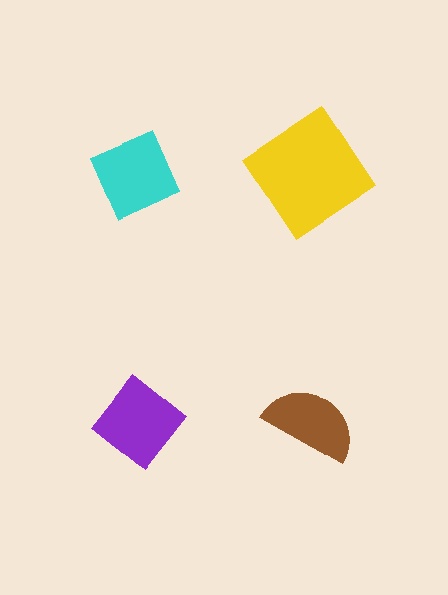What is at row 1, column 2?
A yellow diamond.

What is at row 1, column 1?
A cyan diamond.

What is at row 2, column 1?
A purple diamond.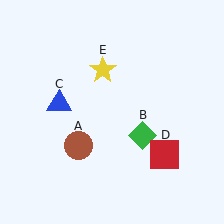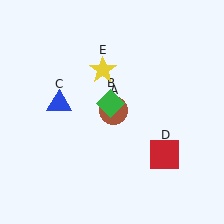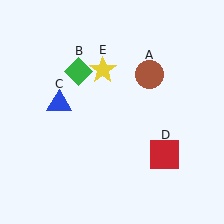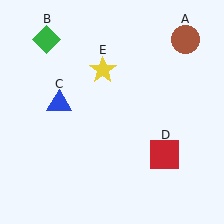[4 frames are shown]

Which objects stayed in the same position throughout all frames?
Blue triangle (object C) and red square (object D) and yellow star (object E) remained stationary.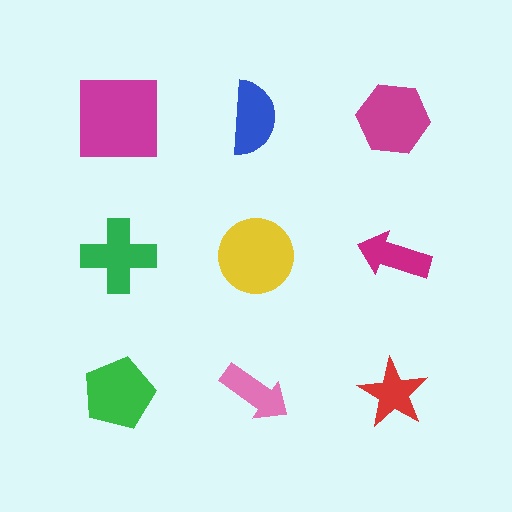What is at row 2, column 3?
A magenta arrow.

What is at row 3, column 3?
A red star.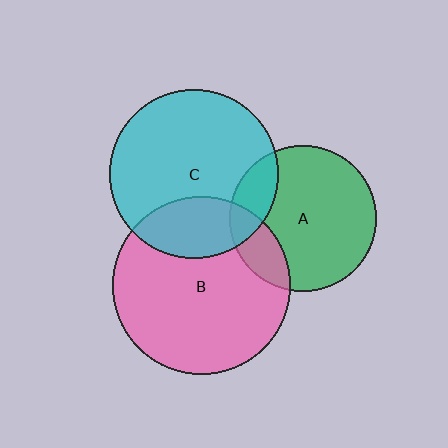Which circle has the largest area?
Circle B (pink).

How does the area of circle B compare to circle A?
Approximately 1.5 times.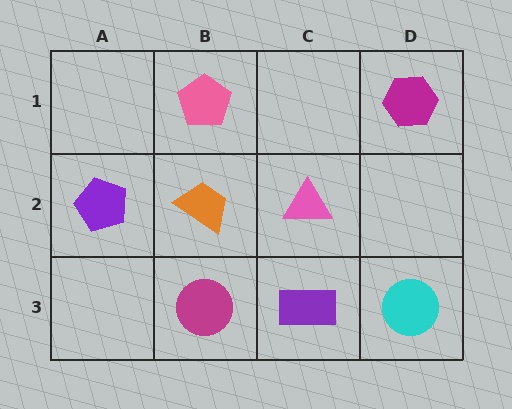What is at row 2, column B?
An orange trapezoid.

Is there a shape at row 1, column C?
No, that cell is empty.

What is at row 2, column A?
A purple pentagon.